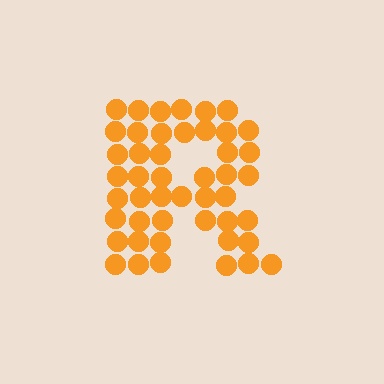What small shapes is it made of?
It is made of small circles.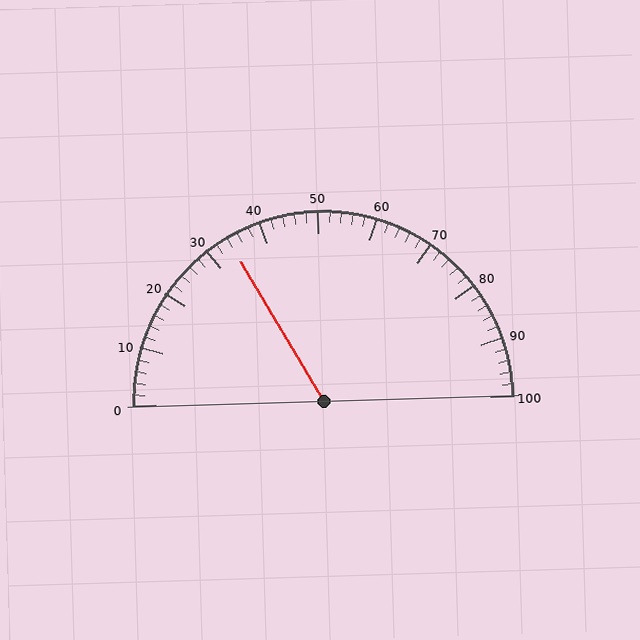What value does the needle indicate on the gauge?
The needle indicates approximately 34.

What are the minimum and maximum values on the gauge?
The gauge ranges from 0 to 100.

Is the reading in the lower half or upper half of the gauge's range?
The reading is in the lower half of the range (0 to 100).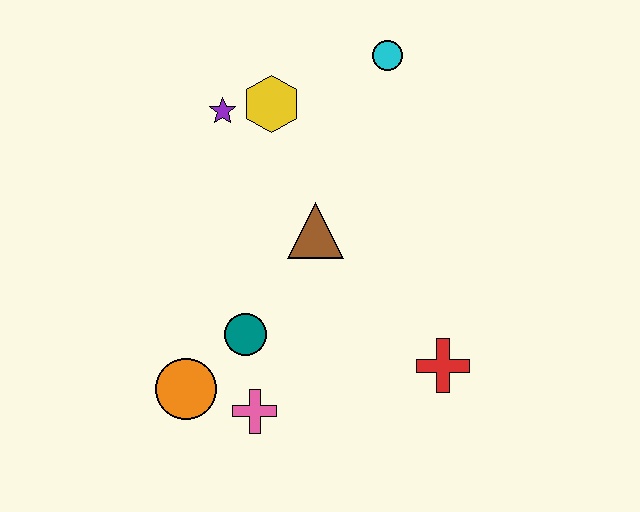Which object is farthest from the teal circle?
The cyan circle is farthest from the teal circle.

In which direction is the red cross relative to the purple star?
The red cross is below the purple star.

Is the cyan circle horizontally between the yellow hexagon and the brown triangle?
No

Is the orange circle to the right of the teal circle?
No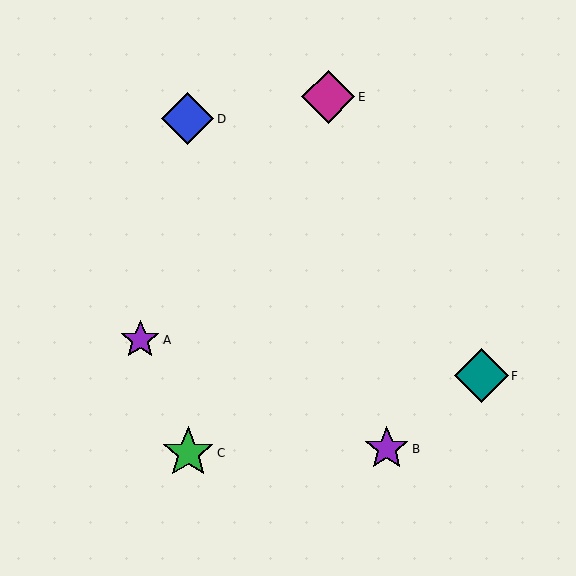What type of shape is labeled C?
Shape C is a green star.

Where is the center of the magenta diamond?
The center of the magenta diamond is at (328, 97).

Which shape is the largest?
The teal diamond (labeled F) is the largest.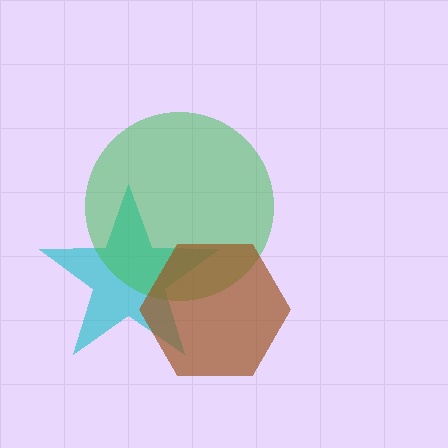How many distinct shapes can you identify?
There are 3 distinct shapes: a cyan star, a green circle, a brown hexagon.